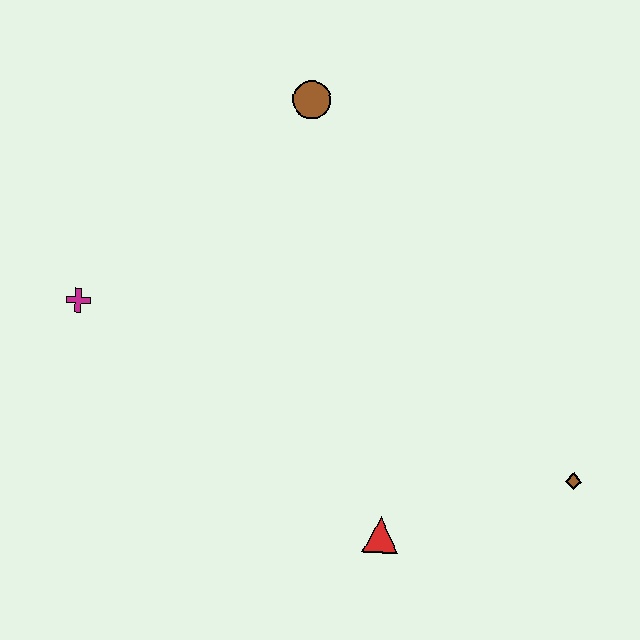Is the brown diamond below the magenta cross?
Yes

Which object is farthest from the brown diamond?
The magenta cross is farthest from the brown diamond.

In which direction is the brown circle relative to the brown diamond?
The brown circle is above the brown diamond.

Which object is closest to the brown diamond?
The red triangle is closest to the brown diamond.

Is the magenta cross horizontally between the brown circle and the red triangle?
No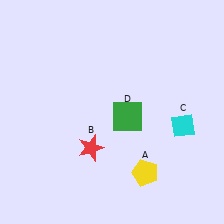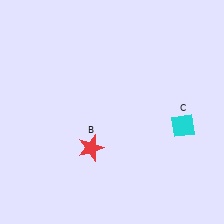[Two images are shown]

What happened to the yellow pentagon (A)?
The yellow pentagon (A) was removed in Image 2. It was in the bottom-right area of Image 1.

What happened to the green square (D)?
The green square (D) was removed in Image 2. It was in the bottom-right area of Image 1.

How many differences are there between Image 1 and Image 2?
There are 2 differences between the two images.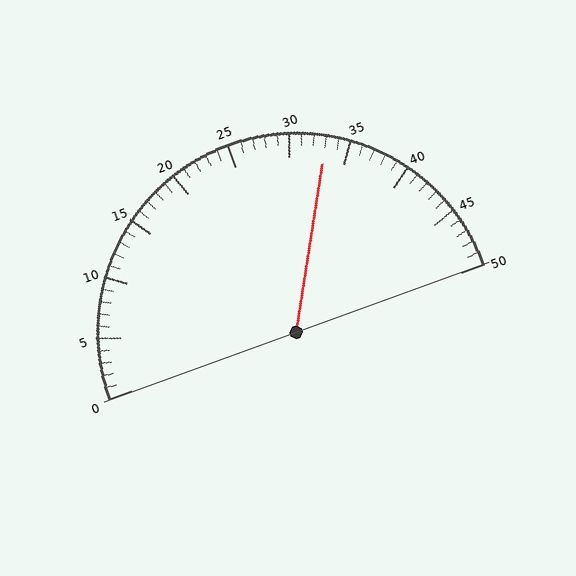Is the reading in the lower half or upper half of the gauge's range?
The reading is in the upper half of the range (0 to 50).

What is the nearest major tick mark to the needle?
The nearest major tick mark is 35.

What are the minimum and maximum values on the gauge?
The gauge ranges from 0 to 50.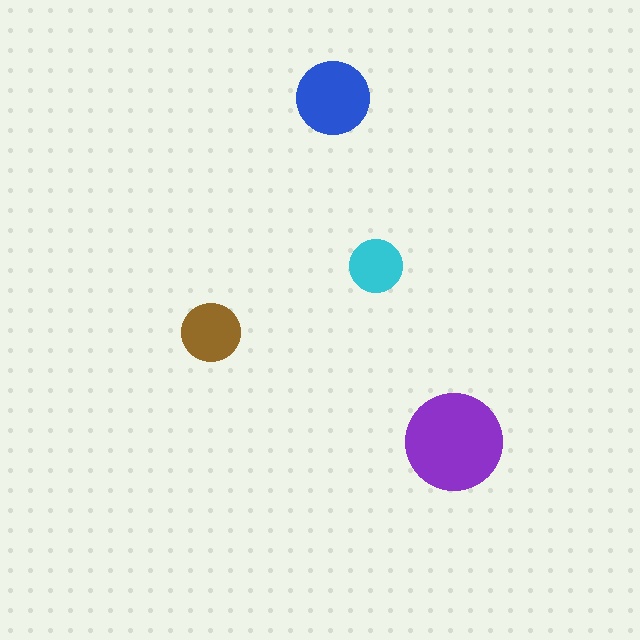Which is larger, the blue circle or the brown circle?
The blue one.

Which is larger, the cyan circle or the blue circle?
The blue one.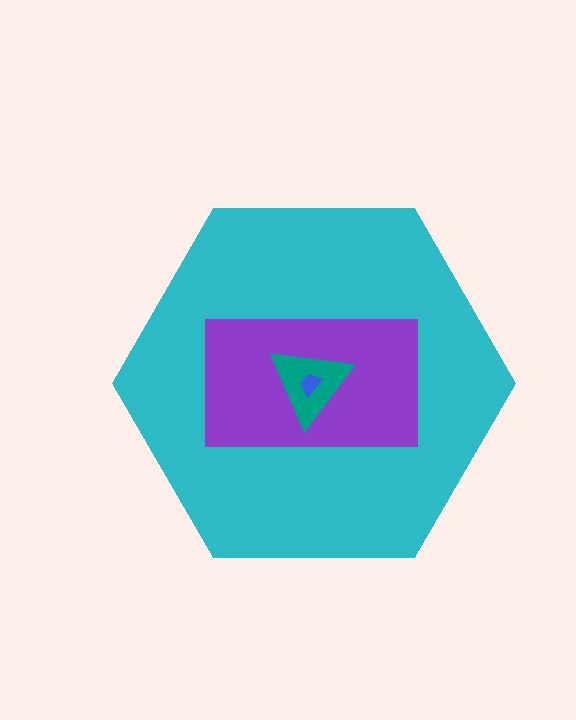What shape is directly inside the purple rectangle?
The teal triangle.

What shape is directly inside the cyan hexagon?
The purple rectangle.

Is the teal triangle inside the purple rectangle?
Yes.